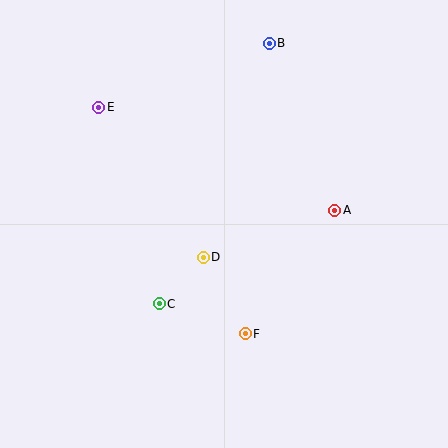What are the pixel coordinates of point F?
Point F is at (245, 334).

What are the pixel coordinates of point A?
Point A is at (335, 210).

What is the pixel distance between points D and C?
The distance between D and C is 64 pixels.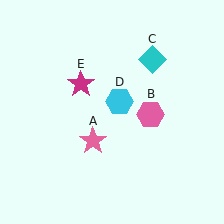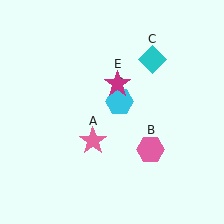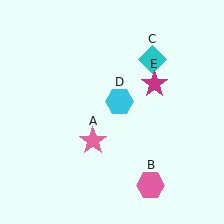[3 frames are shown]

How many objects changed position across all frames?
2 objects changed position: pink hexagon (object B), magenta star (object E).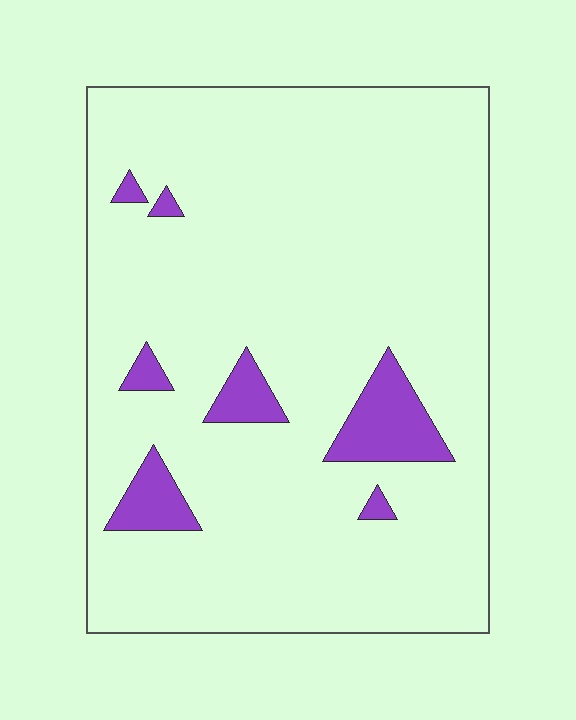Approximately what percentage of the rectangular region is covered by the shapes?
Approximately 10%.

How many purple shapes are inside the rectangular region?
7.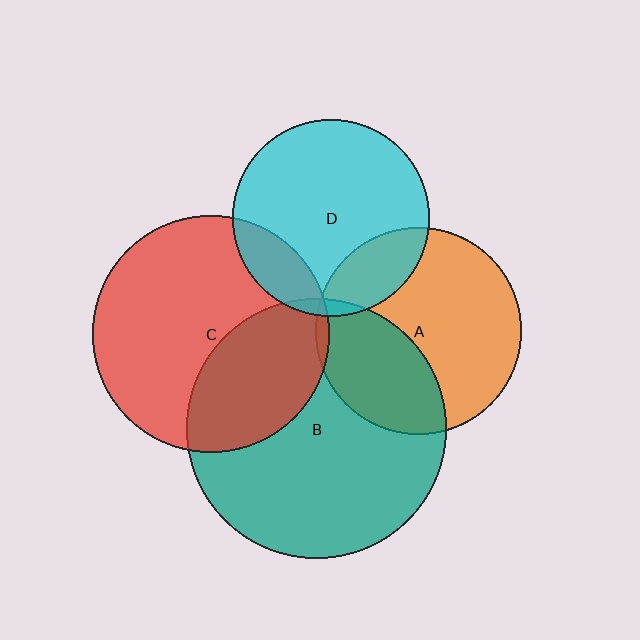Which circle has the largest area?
Circle B (teal).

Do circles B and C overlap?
Yes.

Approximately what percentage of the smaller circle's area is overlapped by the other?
Approximately 35%.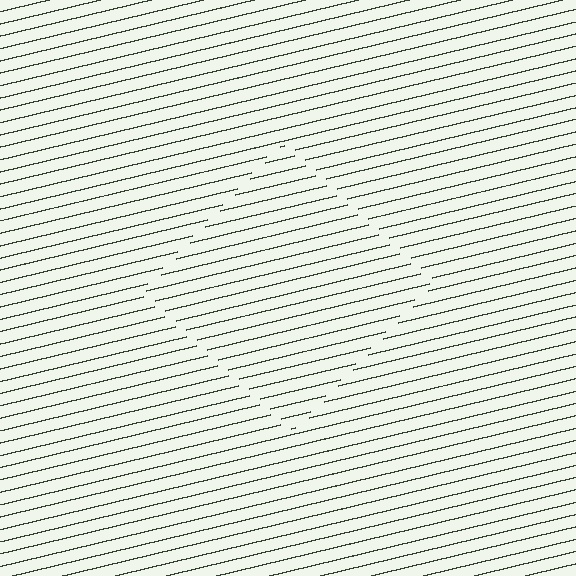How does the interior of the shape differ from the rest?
The interior of the shape contains the same grating, shifted by half a period — the contour is defined by the phase discontinuity where line-ends from the inner and outer gratings abut.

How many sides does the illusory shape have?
4 sides — the line-ends trace a square.